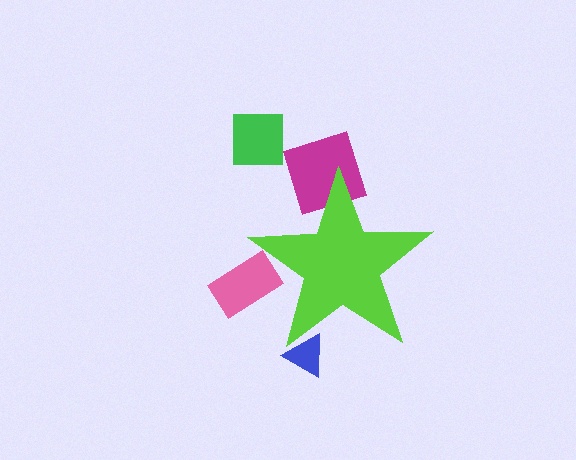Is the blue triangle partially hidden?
Yes, the blue triangle is partially hidden behind the lime star.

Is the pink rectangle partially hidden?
Yes, the pink rectangle is partially hidden behind the lime star.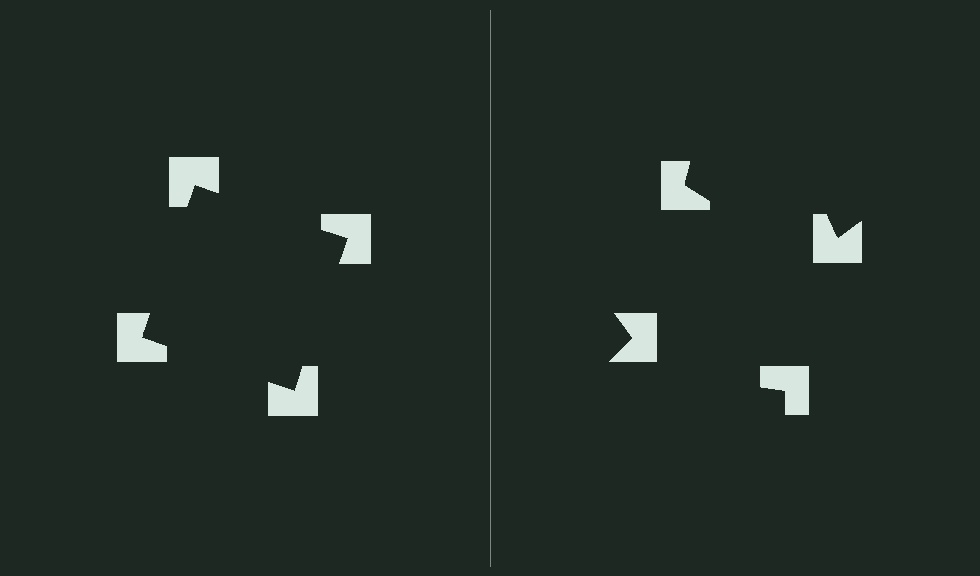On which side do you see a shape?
An illusory square appears on the left side. On the right side the wedge cuts are rotated, so no coherent shape forms.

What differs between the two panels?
The notched squares are positioned identically on both sides; only the wedge orientations differ. On the left they align to a square; on the right they are misaligned.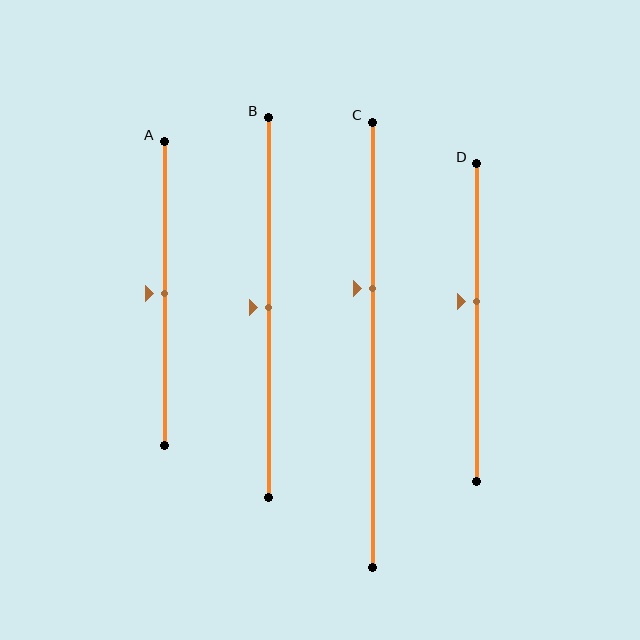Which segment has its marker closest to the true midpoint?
Segment A has its marker closest to the true midpoint.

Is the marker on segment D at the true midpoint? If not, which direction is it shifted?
No, the marker on segment D is shifted upward by about 7% of the segment length.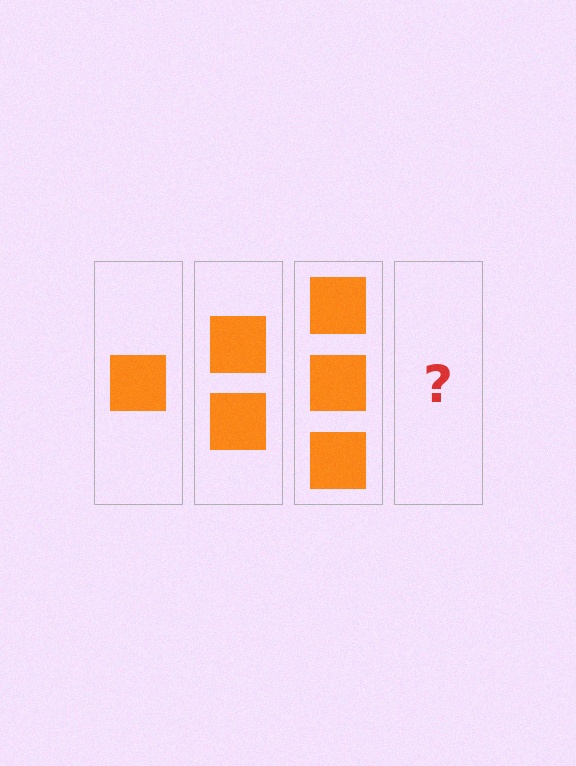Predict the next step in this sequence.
The next step is 4 squares.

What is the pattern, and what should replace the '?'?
The pattern is that each step adds one more square. The '?' should be 4 squares.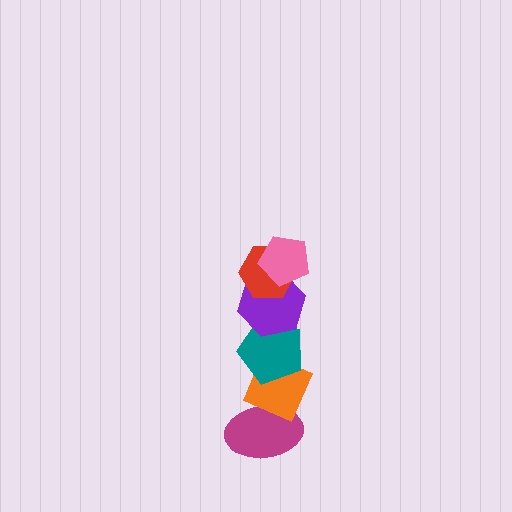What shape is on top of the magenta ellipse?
The orange diamond is on top of the magenta ellipse.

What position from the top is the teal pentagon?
The teal pentagon is 4th from the top.